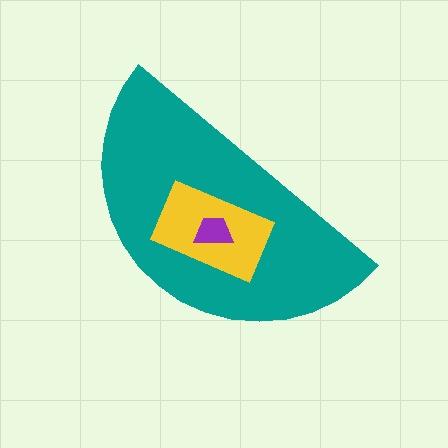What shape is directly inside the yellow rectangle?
The purple trapezoid.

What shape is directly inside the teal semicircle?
The yellow rectangle.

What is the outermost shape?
The teal semicircle.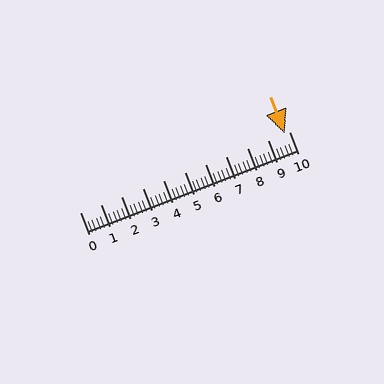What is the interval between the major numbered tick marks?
The major tick marks are spaced 1 units apart.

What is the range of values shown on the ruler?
The ruler shows values from 0 to 10.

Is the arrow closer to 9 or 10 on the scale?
The arrow is closer to 10.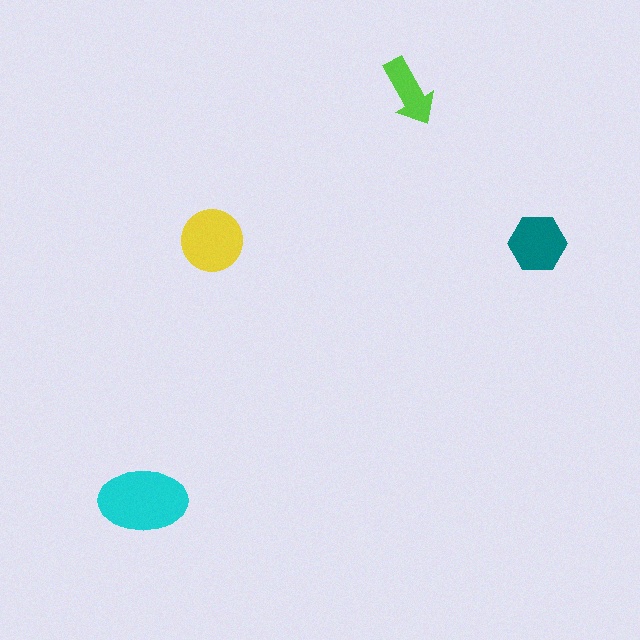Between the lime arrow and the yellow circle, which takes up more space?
The yellow circle.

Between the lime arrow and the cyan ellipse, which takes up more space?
The cyan ellipse.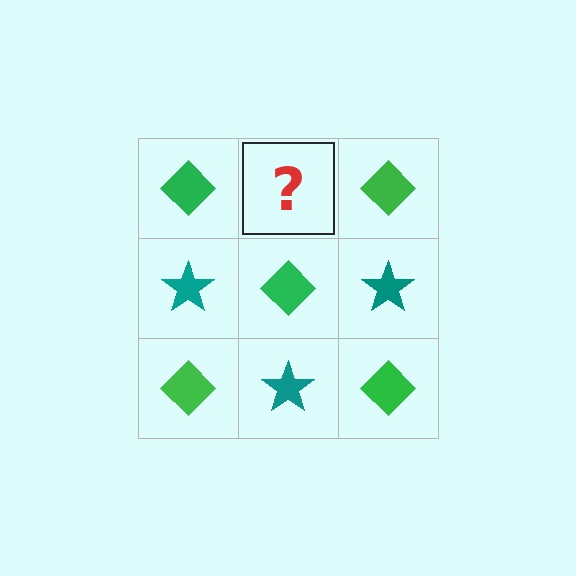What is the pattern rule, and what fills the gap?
The rule is that it alternates green diamond and teal star in a checkerboard pattern. The gap should be filled with a teal star.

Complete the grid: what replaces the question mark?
The question mark should be replaced with a teal star.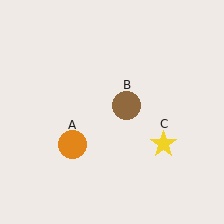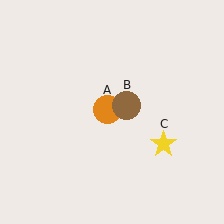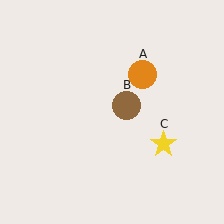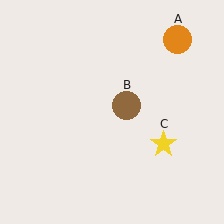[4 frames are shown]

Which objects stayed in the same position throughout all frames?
Brown circle (object B) and yellow star (object C) remained stationary.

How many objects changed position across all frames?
1 object changed position: orange circle (object A).